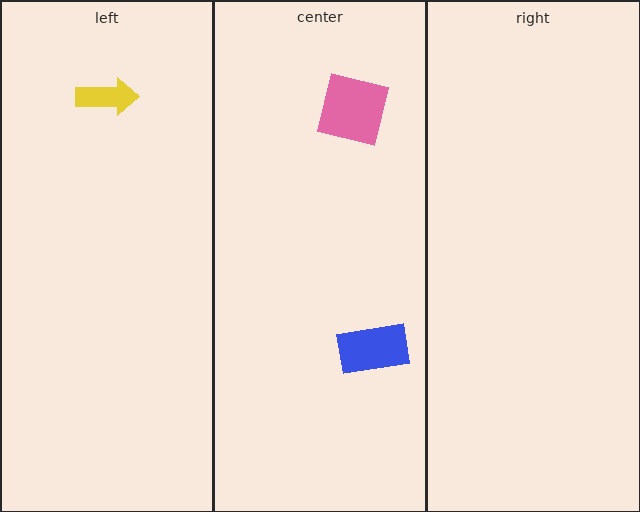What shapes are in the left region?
The yellow arrow.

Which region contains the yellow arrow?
The left region.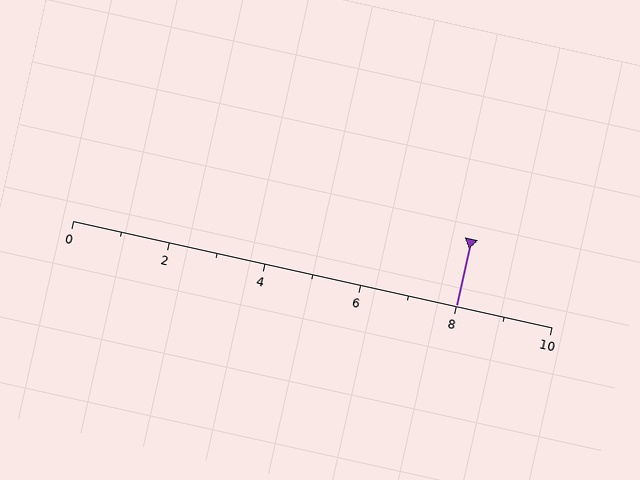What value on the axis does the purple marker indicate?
The marker indicates approximately 8.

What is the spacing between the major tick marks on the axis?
The major ticks are spaced 2 apart.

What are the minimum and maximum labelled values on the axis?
The axis runs from 0 to 10.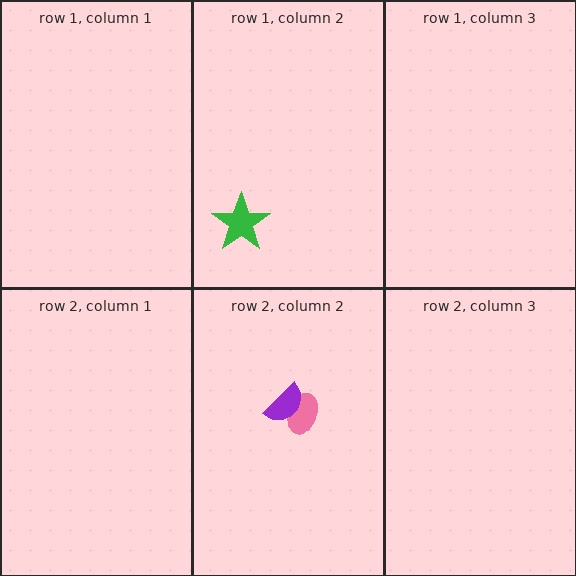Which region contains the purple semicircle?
The row 2, column 2 region.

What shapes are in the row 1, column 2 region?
The green star.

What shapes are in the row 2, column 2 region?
The pink ellipse, the purple semicircle.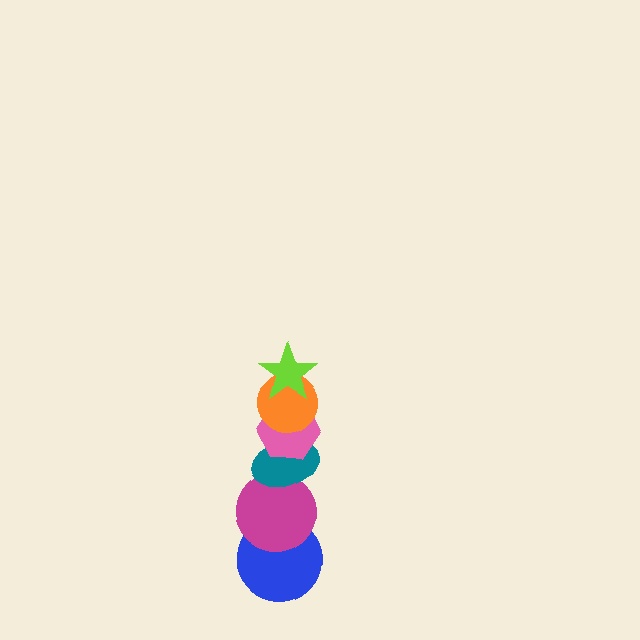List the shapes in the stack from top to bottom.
From top to bottom: the lime star, the orange circle, the pink hexagon, the teal ellipse, the magenta circle, the blue circle.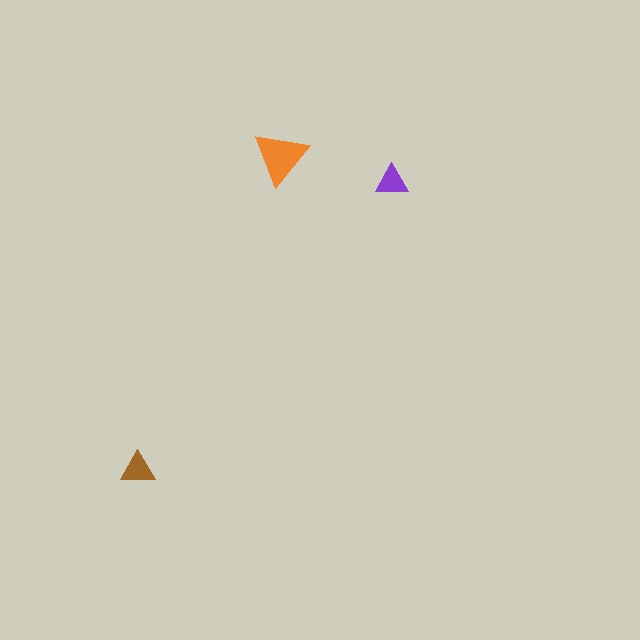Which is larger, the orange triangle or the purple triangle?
The orange one.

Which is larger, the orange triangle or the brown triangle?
The orange one.